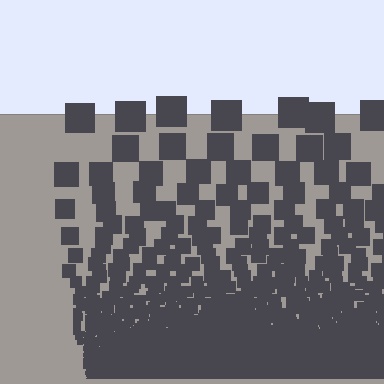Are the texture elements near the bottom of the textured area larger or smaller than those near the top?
Smaller. The gradient is inverted — elements near the bottom are smaller and denser.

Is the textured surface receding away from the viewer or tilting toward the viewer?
The surface appears to tilt toward the viewer. Texture elements get larger and sparser toward the top.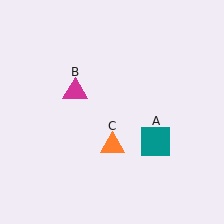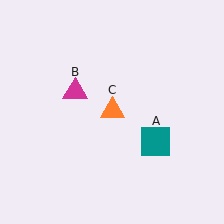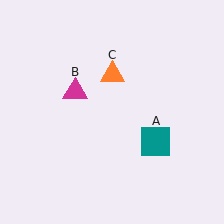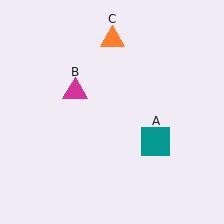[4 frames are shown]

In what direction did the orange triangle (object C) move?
The orange triangle (object C) moved up.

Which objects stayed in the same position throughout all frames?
Teal square (object A) and magenta triangle (object B) remained stationary.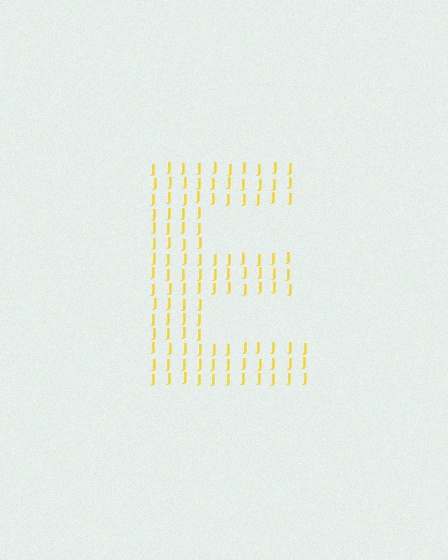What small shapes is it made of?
It is made of small letter J's.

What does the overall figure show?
The overall figure shows the letter E.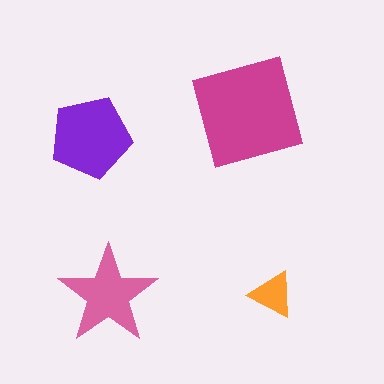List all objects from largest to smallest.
The magenta diamond, the purple pentagon, the pink star, the orange triangle.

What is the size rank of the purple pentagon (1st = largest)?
2nd.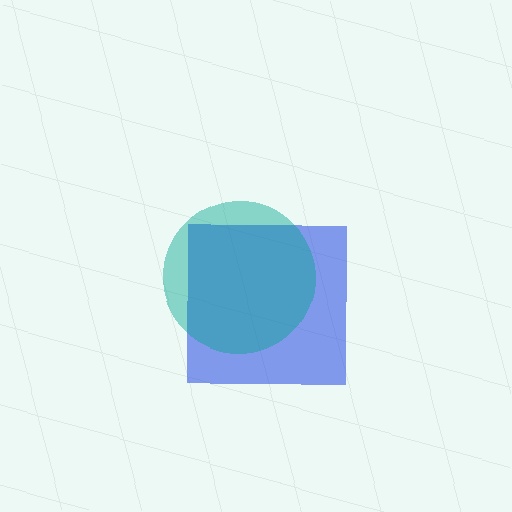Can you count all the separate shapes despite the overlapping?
Yes, there are 2 separate shapes.